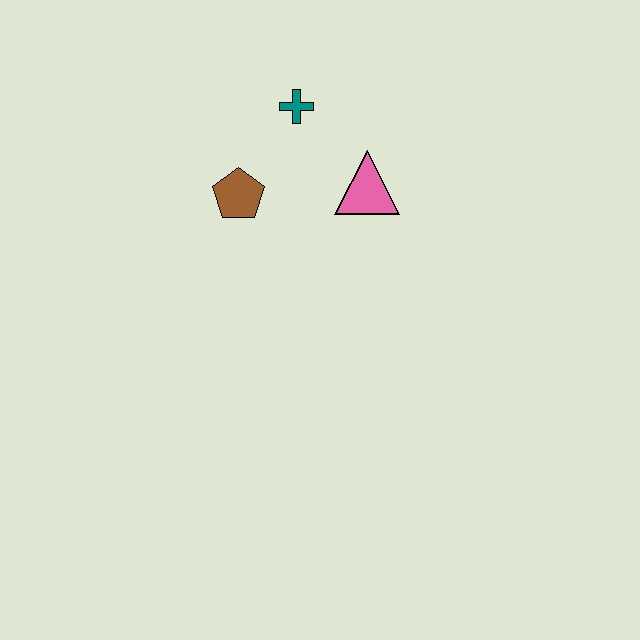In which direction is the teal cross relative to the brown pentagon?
The teal cross is above the brown pentagon.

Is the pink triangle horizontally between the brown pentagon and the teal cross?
No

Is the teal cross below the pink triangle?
No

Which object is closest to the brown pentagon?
The teal cross is closest to the brown pentagon.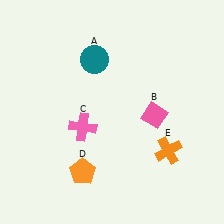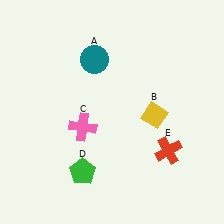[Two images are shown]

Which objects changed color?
B changed from pink to yellow. D changed from orange to green. E changed from orange to red.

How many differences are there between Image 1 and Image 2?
There are 3 differences between the two images.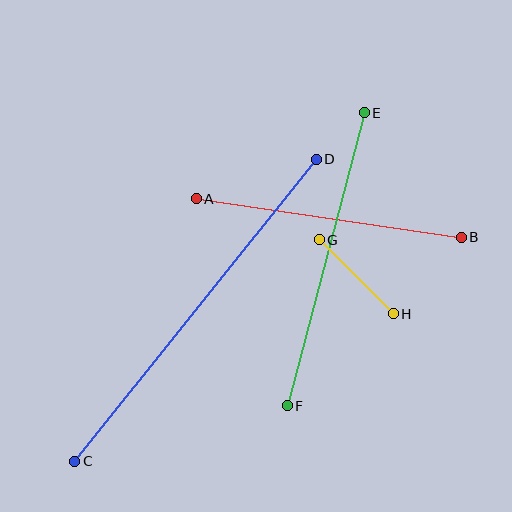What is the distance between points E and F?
The distance is approximately 303 pixels.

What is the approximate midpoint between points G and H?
The midpoint is at approximately (356, 277) pixels.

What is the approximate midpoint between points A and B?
The midpoint is at approximately (329, 218) pixels.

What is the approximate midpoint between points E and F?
The midpoint is at approximately (326, 259) pixels.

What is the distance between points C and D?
The distance is approximately 387 pixels.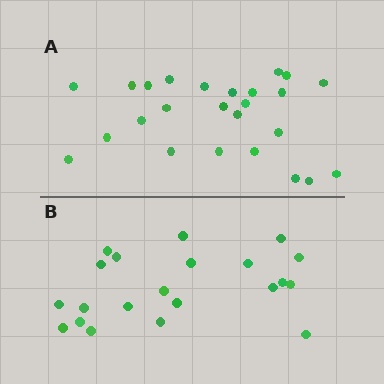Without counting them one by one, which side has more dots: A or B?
Region A (the top region) has more dots.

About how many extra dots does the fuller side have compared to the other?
Region A has about 4 more dots than region B.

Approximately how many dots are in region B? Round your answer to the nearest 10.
About 20 dots. (The exact count is 21, which rounds to 20.)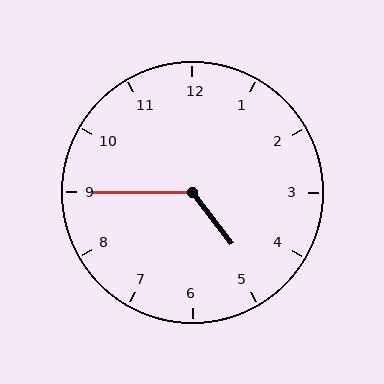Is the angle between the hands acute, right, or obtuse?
It is obtuse.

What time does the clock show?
4:45.